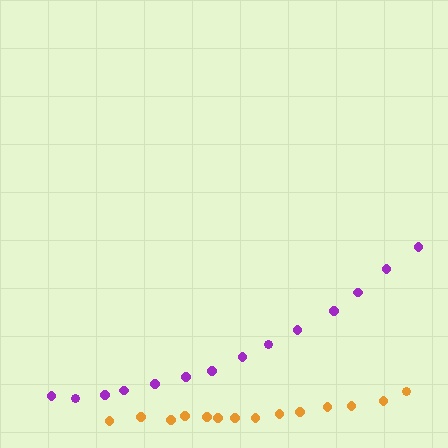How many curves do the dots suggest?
There are 2 distinct paths.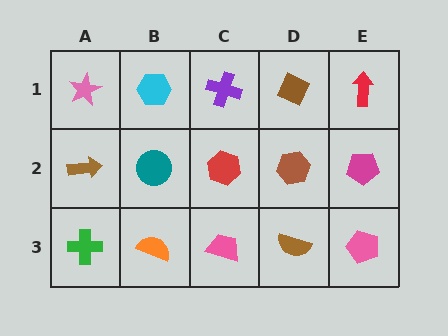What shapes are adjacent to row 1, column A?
A brown arrow (row 2, column A), a cyan hexagon (row 1, column B).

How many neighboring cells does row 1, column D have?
3.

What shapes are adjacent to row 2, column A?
A pink star (row 1, column A), a green cross (row 3, column A), a teal circle (row 2, column B).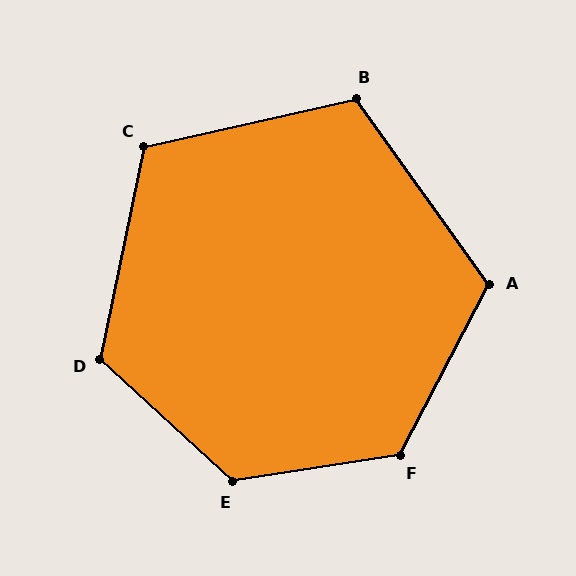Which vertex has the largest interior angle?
E, at approximately 128 degrees.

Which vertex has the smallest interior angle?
B, at approximately 113 degrees.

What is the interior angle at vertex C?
Approximately 115 degrees (obtuse).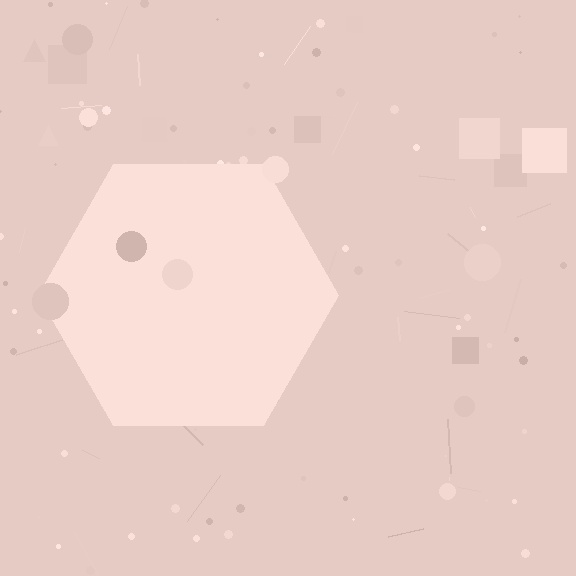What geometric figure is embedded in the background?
A hexagon is embedded in the background.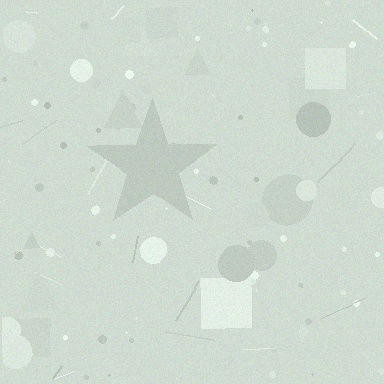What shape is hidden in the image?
A star is hidden in the image.